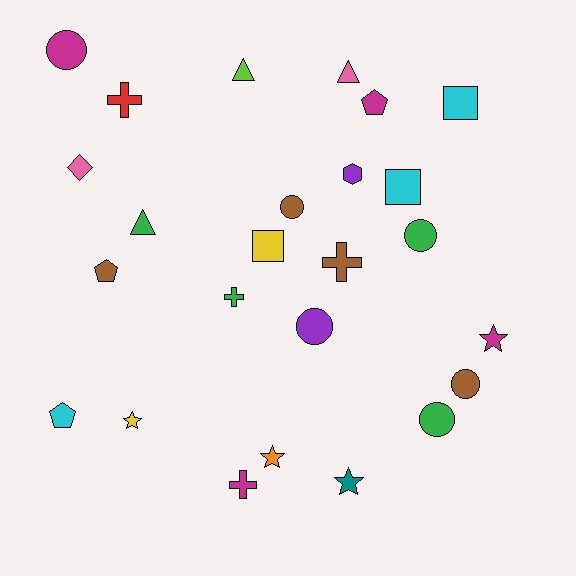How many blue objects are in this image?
There are no blue objects.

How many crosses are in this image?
There are 4 crosses.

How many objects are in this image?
There are 25 objects.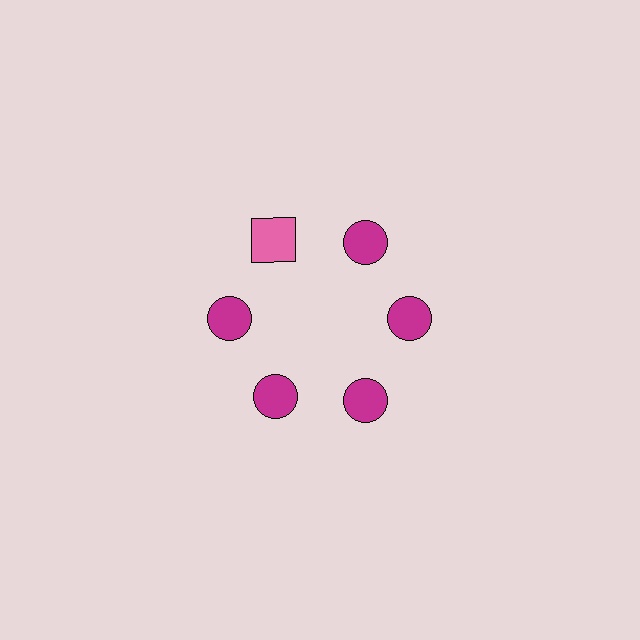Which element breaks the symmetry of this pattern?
The pink square at roughly the 11 o'clock position breaks the symmetry. All other shapes are magenta circles.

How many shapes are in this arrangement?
There are 6 shapes arranged in a ring pattern.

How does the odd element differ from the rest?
It differs in both color (pink instead of magenta) and shape (square instead of circle).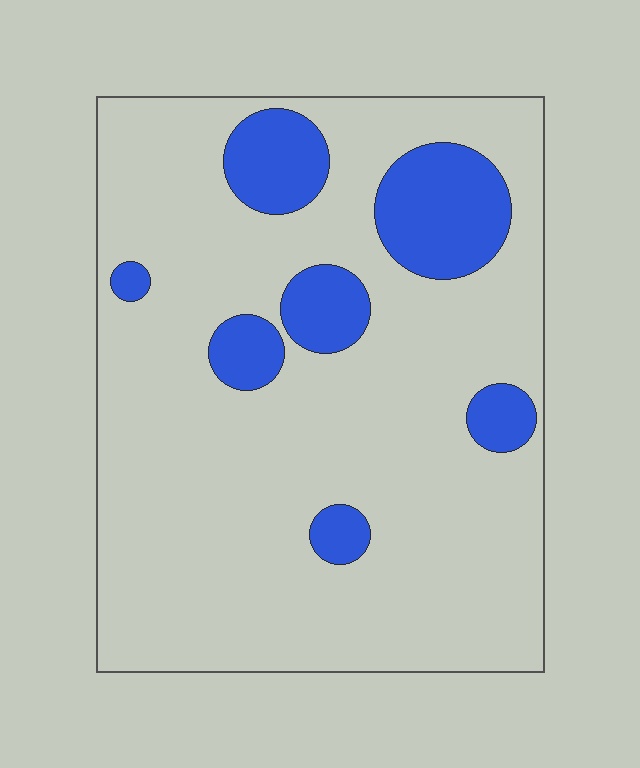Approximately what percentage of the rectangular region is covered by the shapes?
Approximately 15%.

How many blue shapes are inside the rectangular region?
7.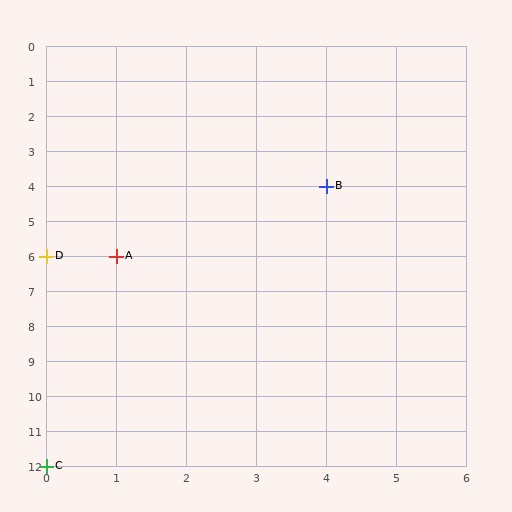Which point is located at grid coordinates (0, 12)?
Point C is at (0, 12).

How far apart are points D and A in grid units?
Points D and A are 1 column apart.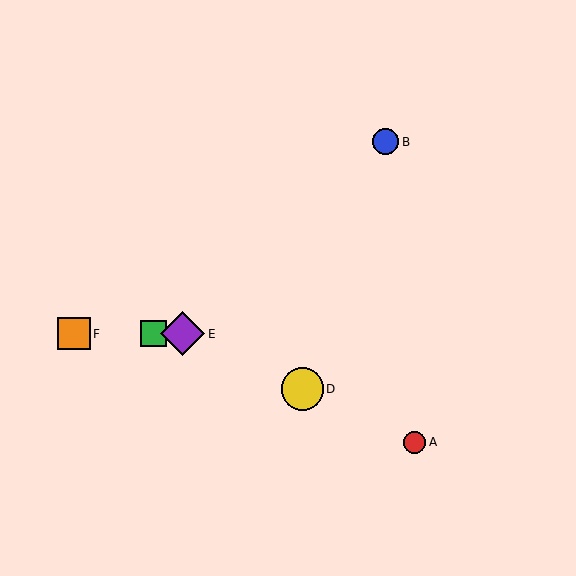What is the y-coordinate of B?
Object B is at y≈142.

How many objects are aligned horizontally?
3 objects (C, E, F) are aligned horizontally.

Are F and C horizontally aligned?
Yes, both are at y≈334.